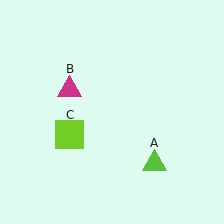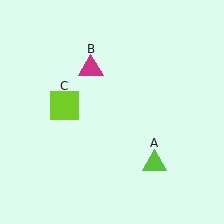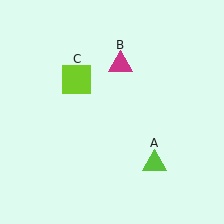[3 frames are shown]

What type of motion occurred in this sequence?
The magenta triangle (object B), lime square (object C) rotated clockwise around the center of the scene.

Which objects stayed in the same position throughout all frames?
Lime triangle (object A) remained stationary.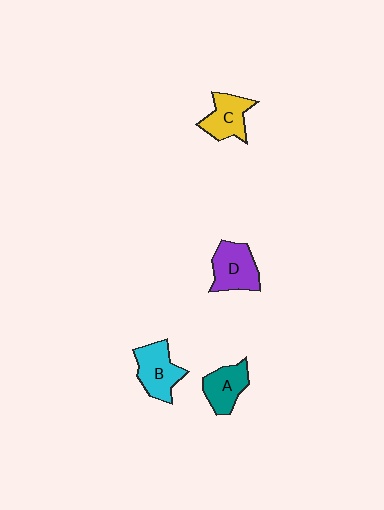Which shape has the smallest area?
Shape A (teal).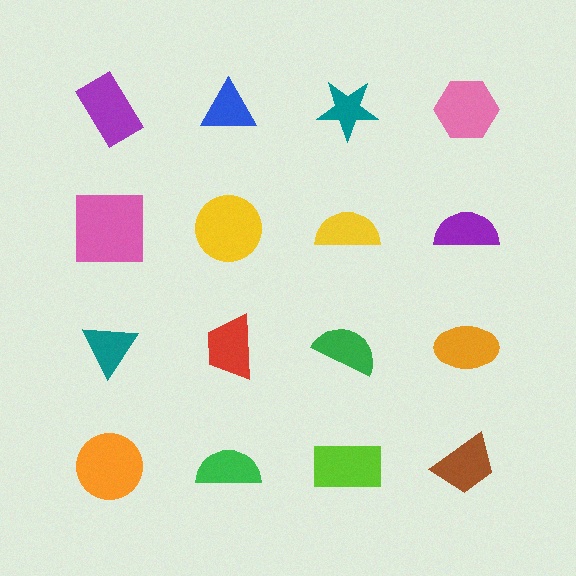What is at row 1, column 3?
A teal star.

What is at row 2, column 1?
A pink square.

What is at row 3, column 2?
A red trapezoid.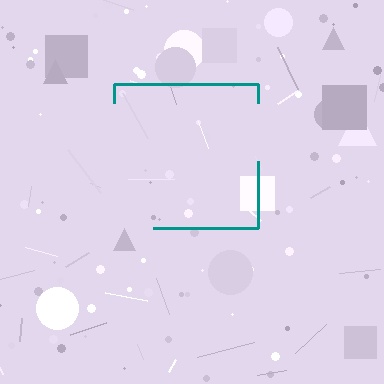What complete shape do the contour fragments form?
The contour fragments form a square.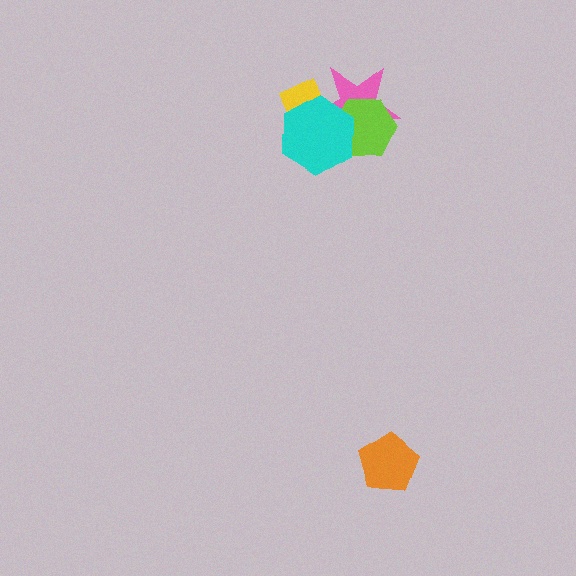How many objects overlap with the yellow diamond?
2 objects overlap with the yellow diamond.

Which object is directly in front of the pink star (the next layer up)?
The lime hexagon is directly in front of the pink star.